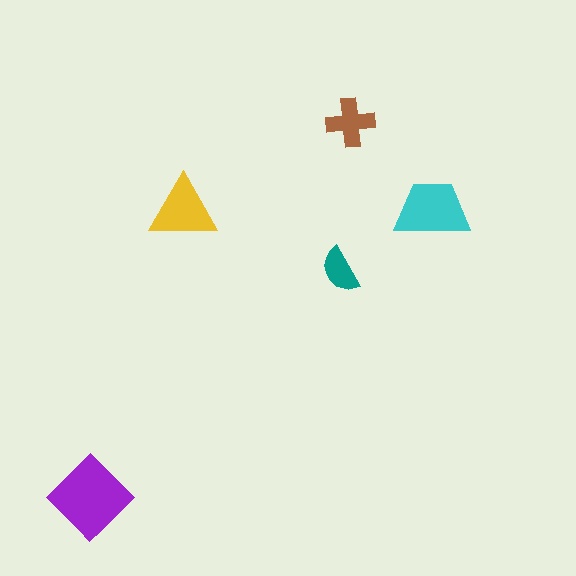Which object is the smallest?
The teal semicircle.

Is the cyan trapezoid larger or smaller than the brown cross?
Larger.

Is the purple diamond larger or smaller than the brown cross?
Larger.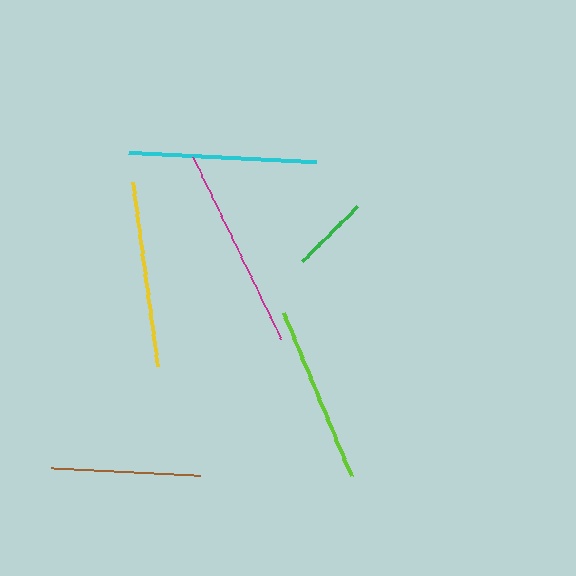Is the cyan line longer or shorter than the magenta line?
The magenta line is longer than the cyan line.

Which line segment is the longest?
The magenta line is the longest at approximately 202 pixels.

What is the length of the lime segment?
The lime segment is approximately 177 pixels long.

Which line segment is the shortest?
The green line is the shortest at approximately 77 pixels.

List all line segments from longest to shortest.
From longest to shortest: magenta, cyan, yellow, lime, brown, green.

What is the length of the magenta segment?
The magenta segment is approximately 202 pixels long.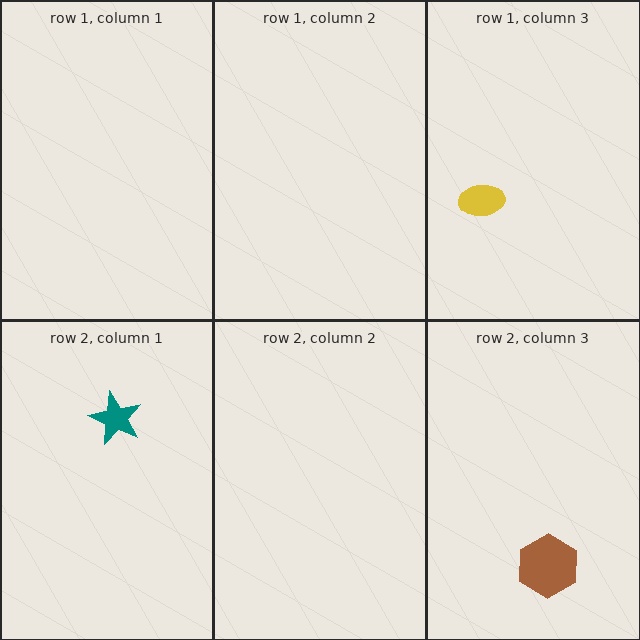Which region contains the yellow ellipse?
The row 1, column 3 region.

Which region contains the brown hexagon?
The row 2, column 3 region.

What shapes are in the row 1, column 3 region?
The yellow ellipse.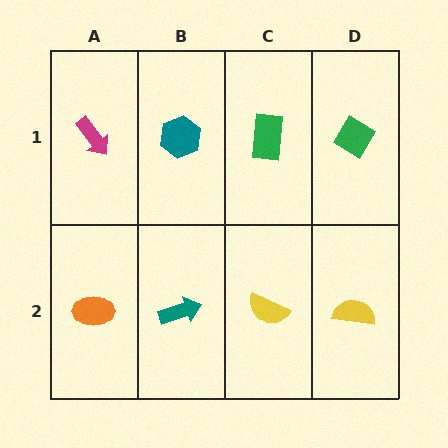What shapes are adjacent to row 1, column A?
An orange ellipse (row 2, column A), a teal hexagon (row 1, column B).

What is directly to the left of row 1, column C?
A teal hexagon.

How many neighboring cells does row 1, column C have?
3.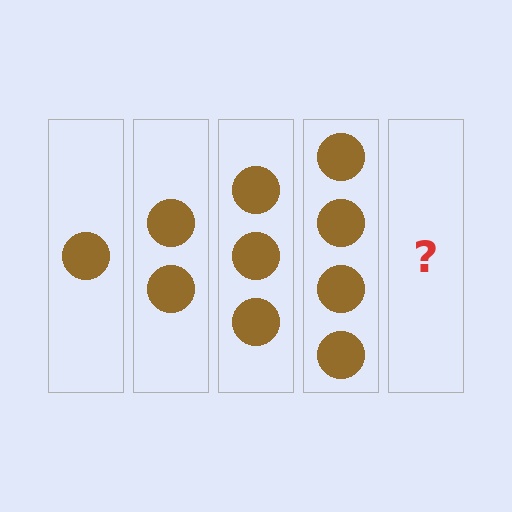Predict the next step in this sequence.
The next step is 5 circles.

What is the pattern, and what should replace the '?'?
The pattern is that each step adds one more circle. The '?' should be 5 circles.